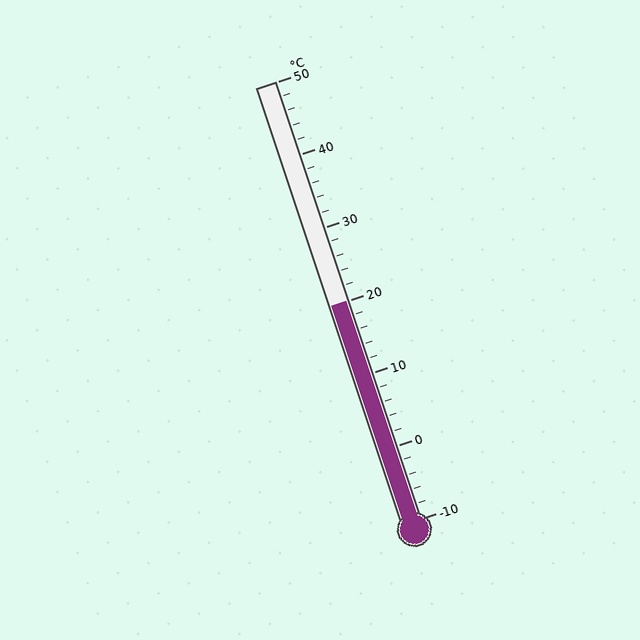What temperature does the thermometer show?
The thermometer shows approximately 20°C.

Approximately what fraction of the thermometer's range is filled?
The thermometer is filled to approximately 50% of its range.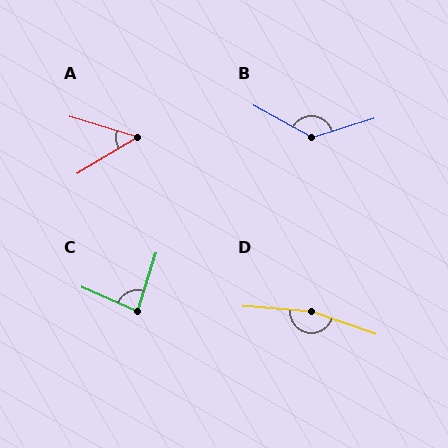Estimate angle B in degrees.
Approximately 134 degrees.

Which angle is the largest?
D, at approximately 166 degrees.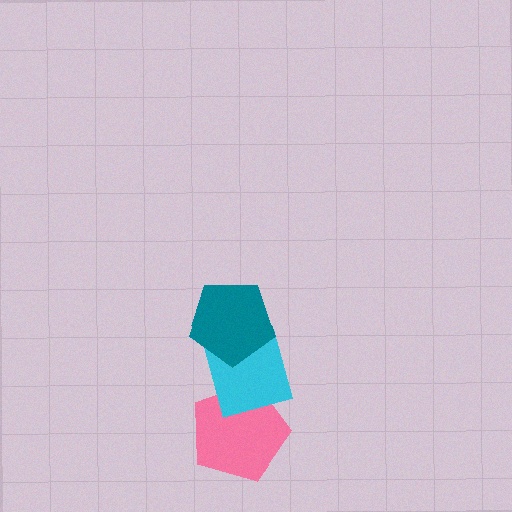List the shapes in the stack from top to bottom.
From top to bottom: the teal pentagon, the cyan diamond, the pink pentagon.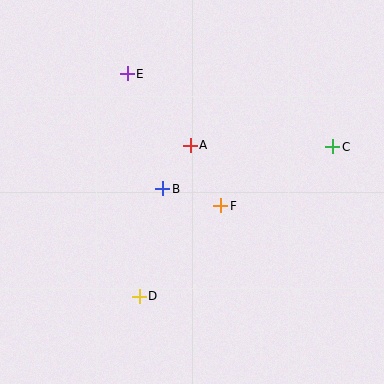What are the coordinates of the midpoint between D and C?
The midpoint between D and C is at (236, 222).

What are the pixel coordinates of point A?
Point A is at (190, 145).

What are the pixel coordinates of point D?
Point D is at (139, 296).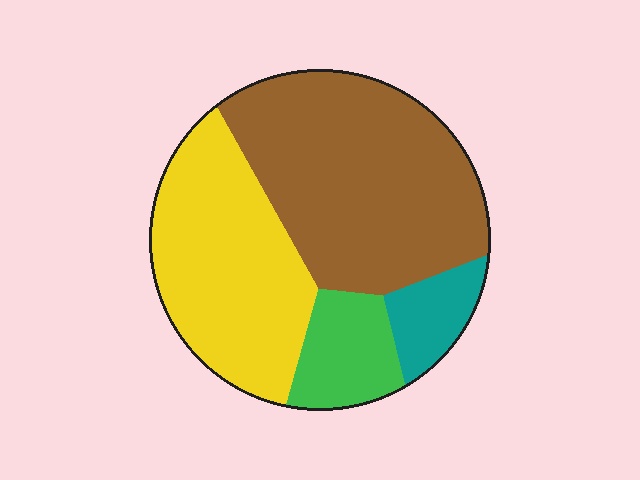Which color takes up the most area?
Brown, at roughly 45%.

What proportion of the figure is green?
Green covers 12% of the figure.